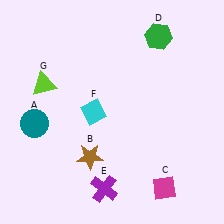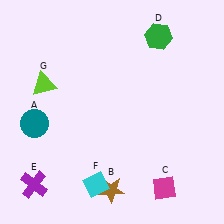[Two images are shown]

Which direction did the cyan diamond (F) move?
The cyan diamond (F) moved down.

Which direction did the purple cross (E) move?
The purple cross (E) moved left.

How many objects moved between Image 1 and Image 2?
3 objects moved between the two images.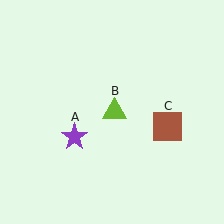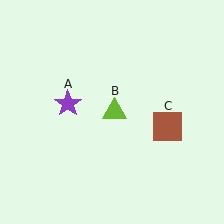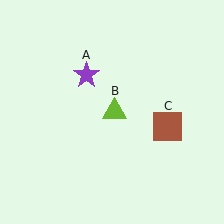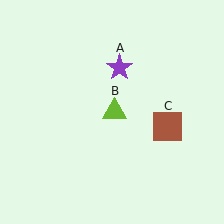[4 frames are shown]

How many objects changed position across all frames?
1 object changed position: purple star (object A).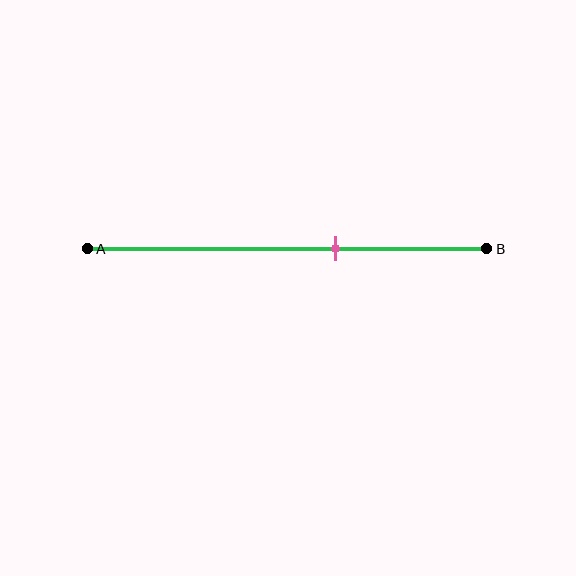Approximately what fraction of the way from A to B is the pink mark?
The pink mark is approximately 60% of the way from A to B.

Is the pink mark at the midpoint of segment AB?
No, the mark is at about 60% from A, not at the 50% midpoint.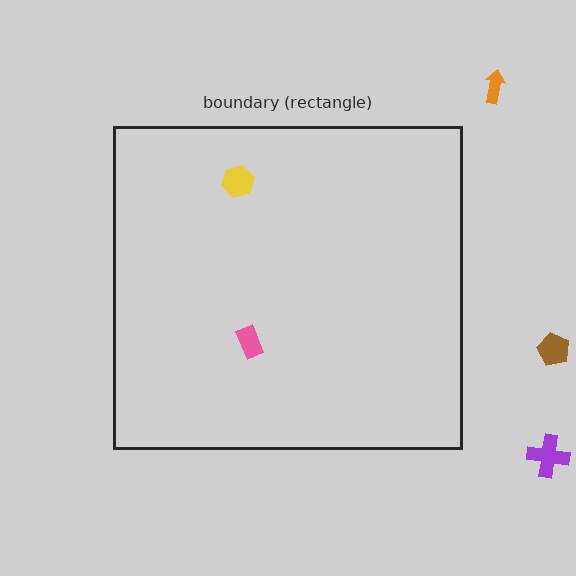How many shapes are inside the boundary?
2 inside, 3 outside.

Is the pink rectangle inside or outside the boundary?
Inside.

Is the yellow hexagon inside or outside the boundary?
Inside.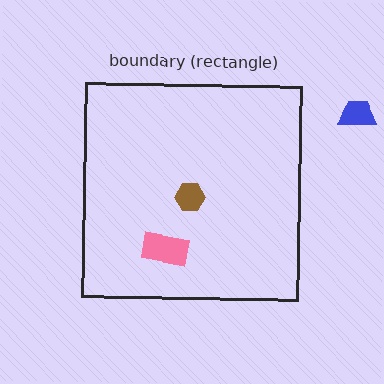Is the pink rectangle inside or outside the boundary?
Inside.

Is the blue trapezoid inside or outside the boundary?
Outside.